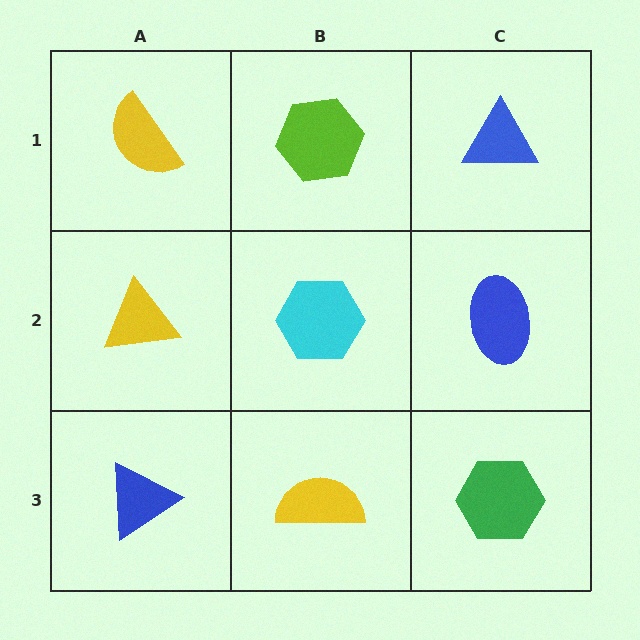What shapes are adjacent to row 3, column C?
A blue ellipse (row 2, column C), a yellow semicircle (row 3, column B).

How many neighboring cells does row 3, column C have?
2.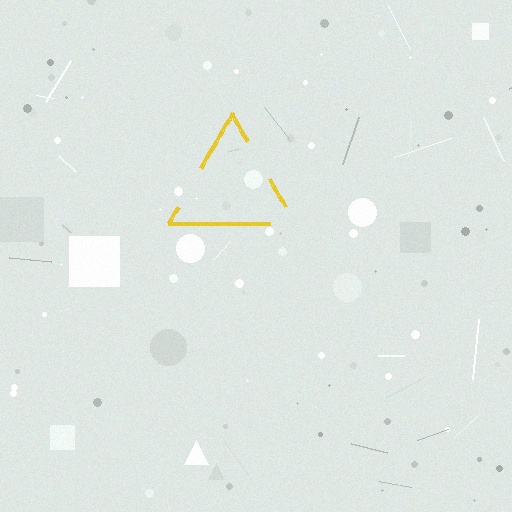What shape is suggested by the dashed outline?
The dashed outline suggests a triangle.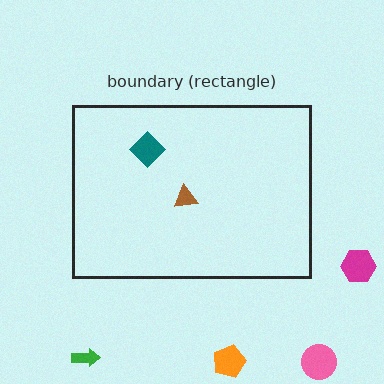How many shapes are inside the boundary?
2 inside, 4 outside.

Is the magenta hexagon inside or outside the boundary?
Outside.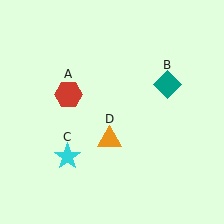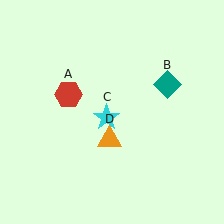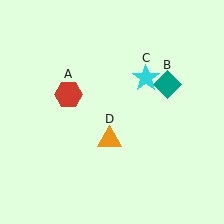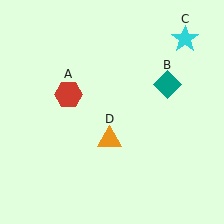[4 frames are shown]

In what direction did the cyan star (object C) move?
The cyan star (object C) moved up and to the right.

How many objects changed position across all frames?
1 object changed position: cyan star (object C).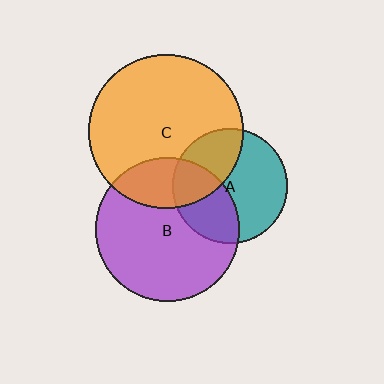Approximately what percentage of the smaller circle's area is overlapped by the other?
Approximately 35%.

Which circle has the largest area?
Circle C (orange).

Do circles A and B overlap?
Yes.